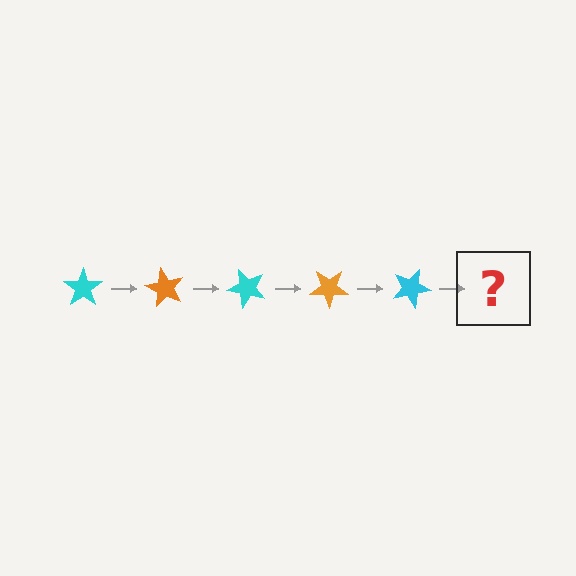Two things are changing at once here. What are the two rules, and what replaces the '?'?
The two rules are that it rotates 60 degrees each step and the color cycles through cyan and orange. The '?' should be an orange star, rotated 300 degrees from the start.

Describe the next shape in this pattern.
It should be an orange star, rotated 300 degrees from the start.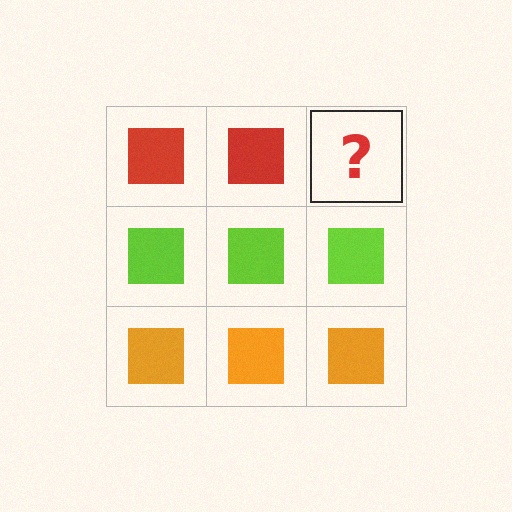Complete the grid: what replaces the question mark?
The question mark should be replaced with a red square.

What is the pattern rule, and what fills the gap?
The rule is that each row has a consistent color. The gap should be filled with a red square.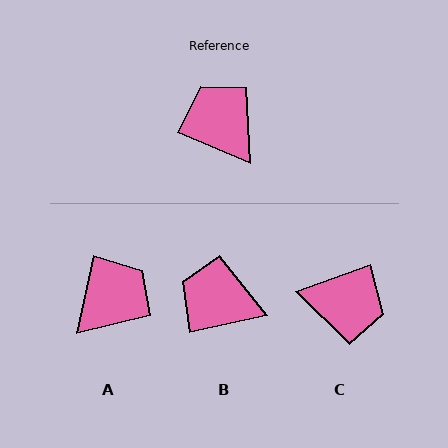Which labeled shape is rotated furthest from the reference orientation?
C, about 138 degrees away.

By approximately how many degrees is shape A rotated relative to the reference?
Approximately 79 degrees clockwise.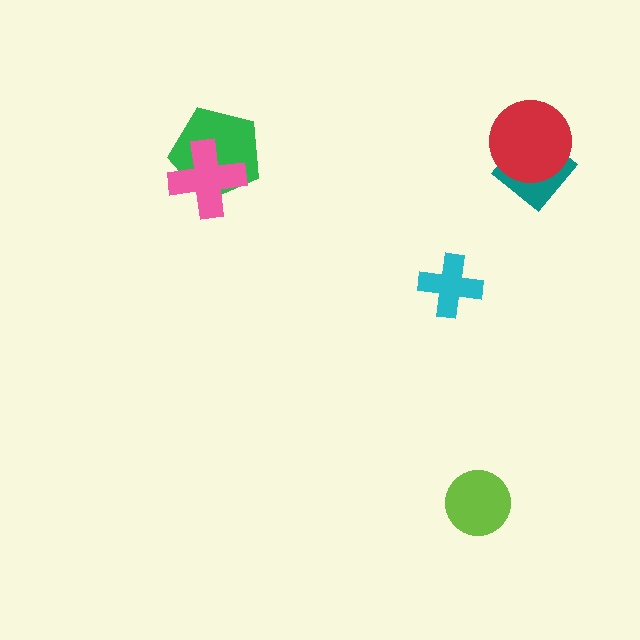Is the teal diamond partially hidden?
Yes, it is partially covered by another shape.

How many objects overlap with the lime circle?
0 objects overlap with the lime circle.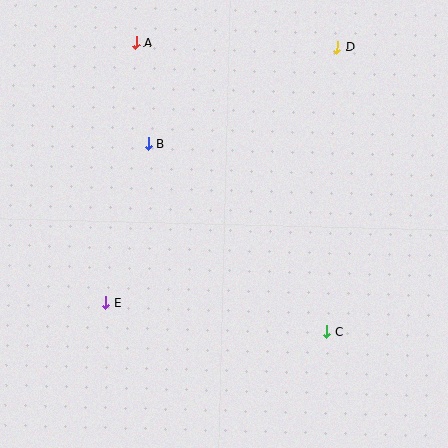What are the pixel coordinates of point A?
Point A is at (136, 42).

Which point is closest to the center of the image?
Point B at (148, 144) is closest to the center.